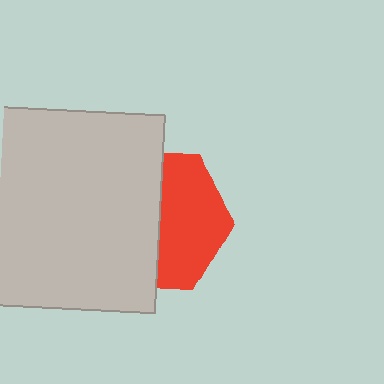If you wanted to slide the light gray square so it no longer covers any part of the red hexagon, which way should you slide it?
Slide it left — that is the most direct way to separate the two shapes.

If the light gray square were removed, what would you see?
You would see the complete red hexagon.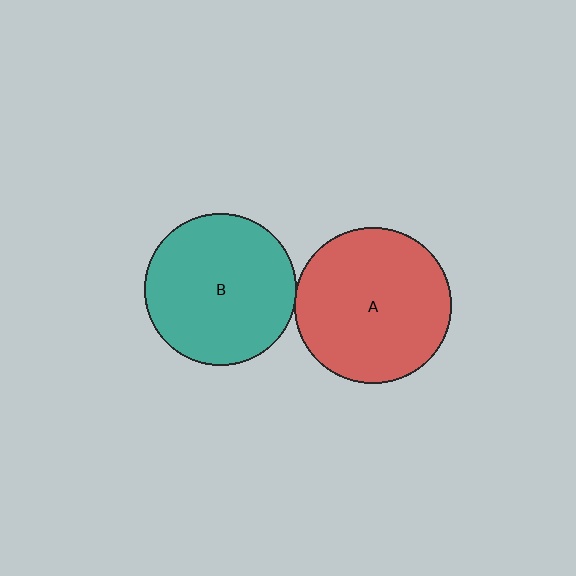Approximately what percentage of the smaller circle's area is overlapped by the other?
Approximately 5%.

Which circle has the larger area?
Circle A (red).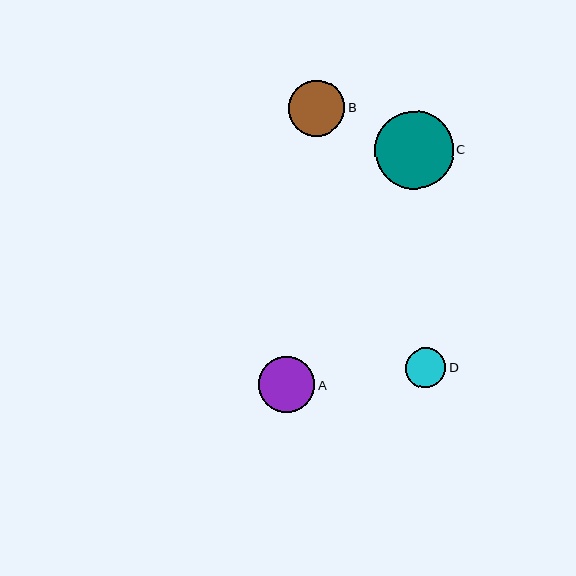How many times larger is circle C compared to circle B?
Circle C is approximately 1.4 times the size of circle B.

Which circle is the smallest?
Circle D is the smallest with a size of approximately 40 pixels.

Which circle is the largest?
Circle C is the largest with a size of approximately 78 pixels.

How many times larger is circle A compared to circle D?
Circle A is approximately 1.4 times the size of circle D.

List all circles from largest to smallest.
From largest to smallest: C, A, B, D.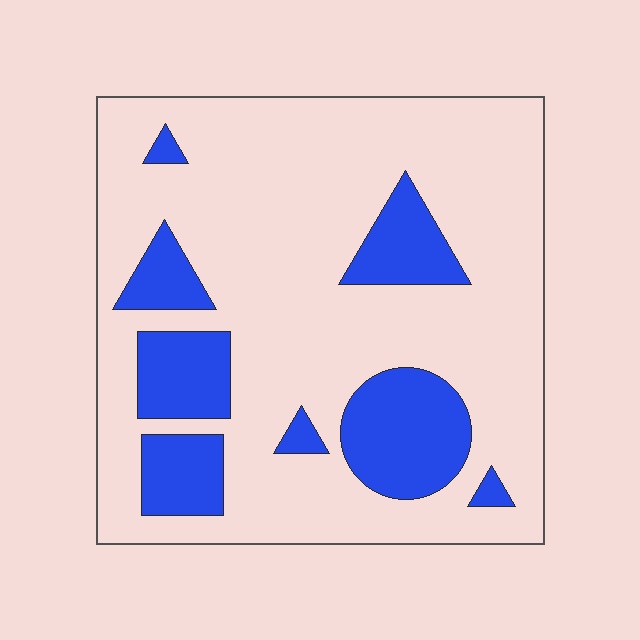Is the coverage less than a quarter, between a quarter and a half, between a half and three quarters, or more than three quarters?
Less than a quarter.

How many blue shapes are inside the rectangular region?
8.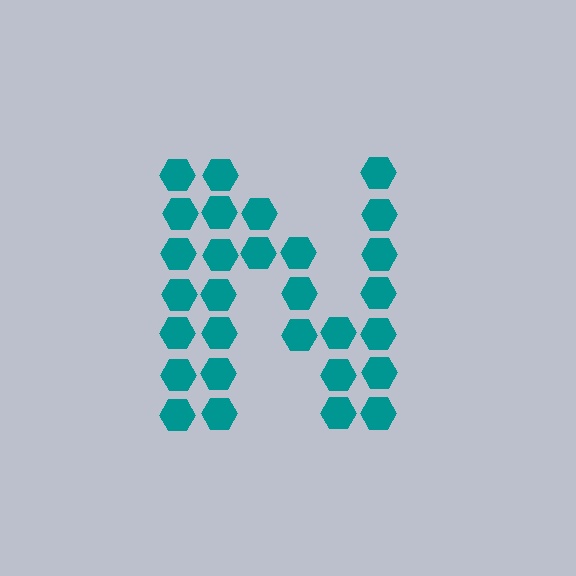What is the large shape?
The large shape is the letter N.